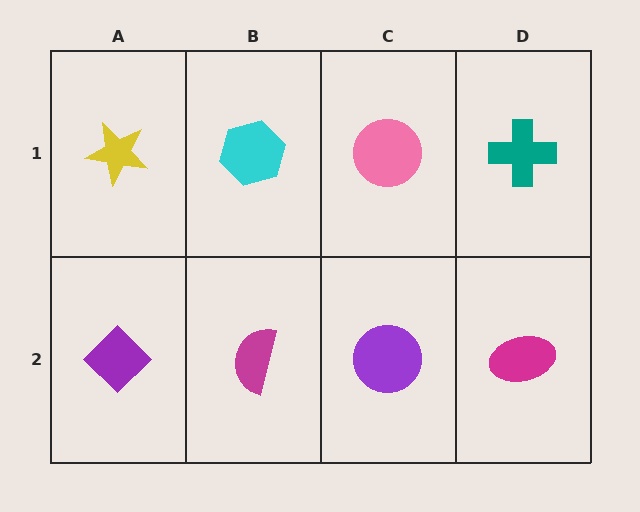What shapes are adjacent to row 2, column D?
A teal cross (row 1, column D), a purple circle (row 2, column C).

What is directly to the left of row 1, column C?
A cyan hexagon.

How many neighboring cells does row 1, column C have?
3.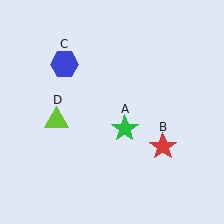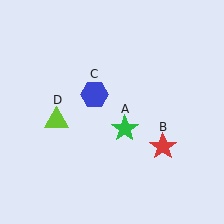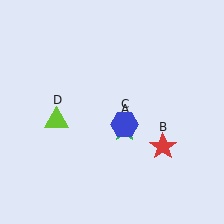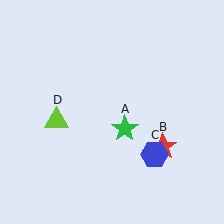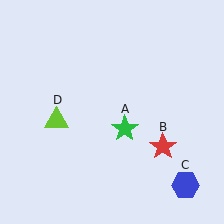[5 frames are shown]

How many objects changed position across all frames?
1 object changed position: blue hexagon (object C).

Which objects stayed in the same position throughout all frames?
Green star (object A) and red star (object B) and lime triangle (object D) remained stationary.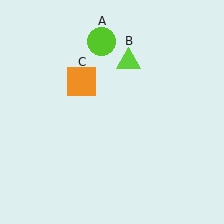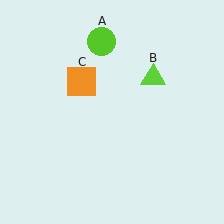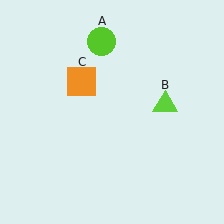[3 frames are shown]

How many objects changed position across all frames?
1 object changed position: lime triangle (object B).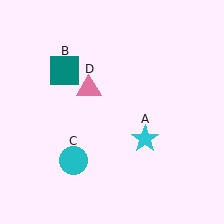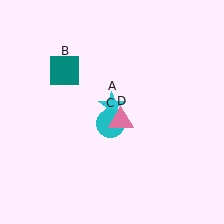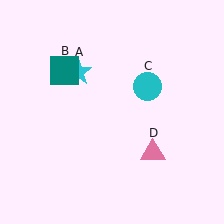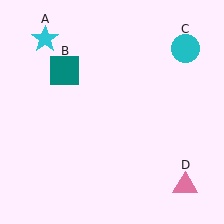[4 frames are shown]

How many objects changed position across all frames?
3 objects changed position: cyan star (object A), cyan circle (object C), pink triangle (object D).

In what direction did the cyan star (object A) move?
The cyan star (object A) moved up and to the left.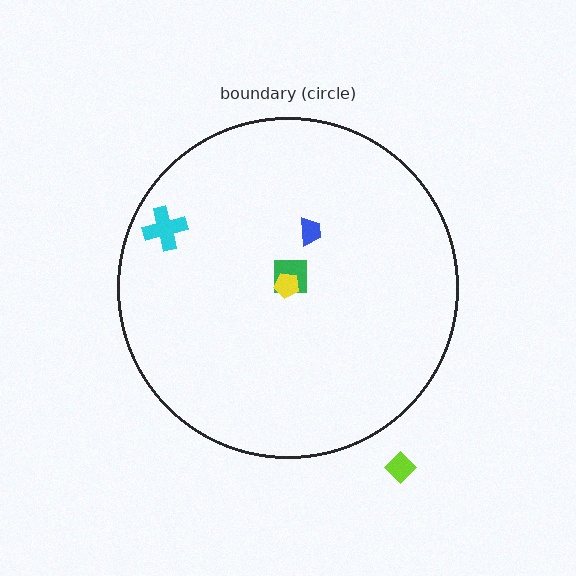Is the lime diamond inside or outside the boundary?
Outside.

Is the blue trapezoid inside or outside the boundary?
Inside.